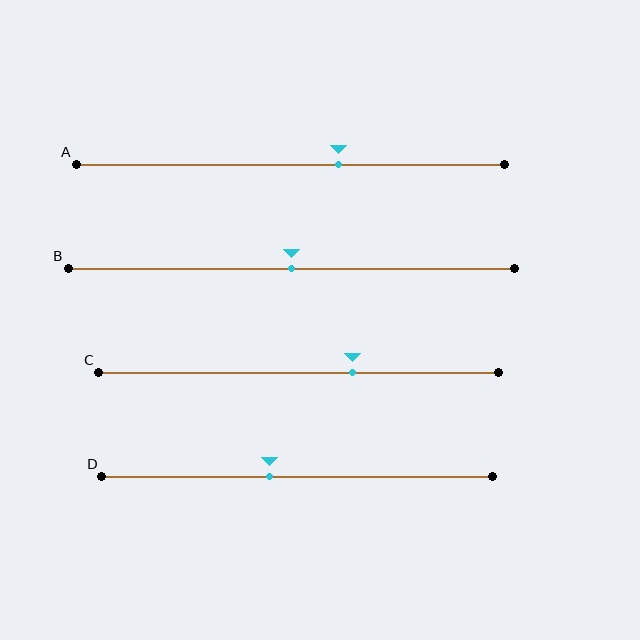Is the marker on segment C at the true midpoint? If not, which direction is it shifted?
No, the marker on segment C is shifted to the right by about 13% of the segment length.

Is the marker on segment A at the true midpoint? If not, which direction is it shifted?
No, the marker on segment A is shifted to the right by about 11% of the segment length.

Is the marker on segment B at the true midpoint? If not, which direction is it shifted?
Yes, the marker on segment B is at the true midpoint.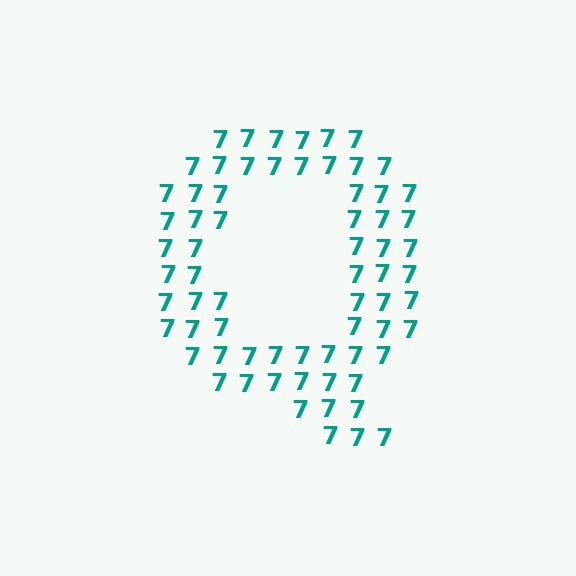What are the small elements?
The small elements are digit 7's.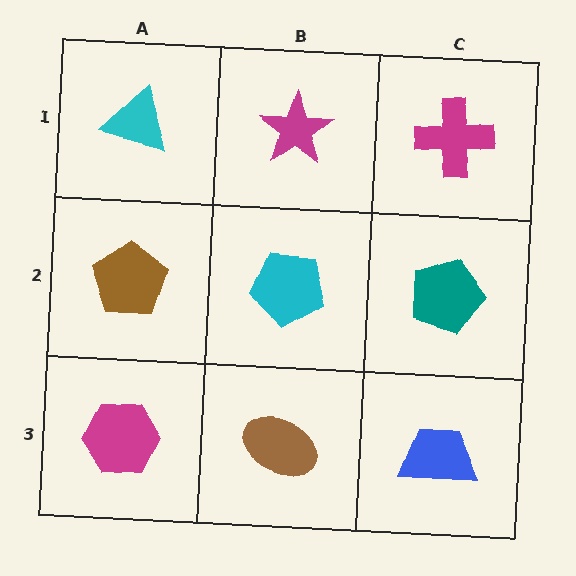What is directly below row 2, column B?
A brown ellipse.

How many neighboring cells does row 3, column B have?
3.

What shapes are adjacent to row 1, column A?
A brown pentagon (row 2, column A), a magenta star (row 1, column B).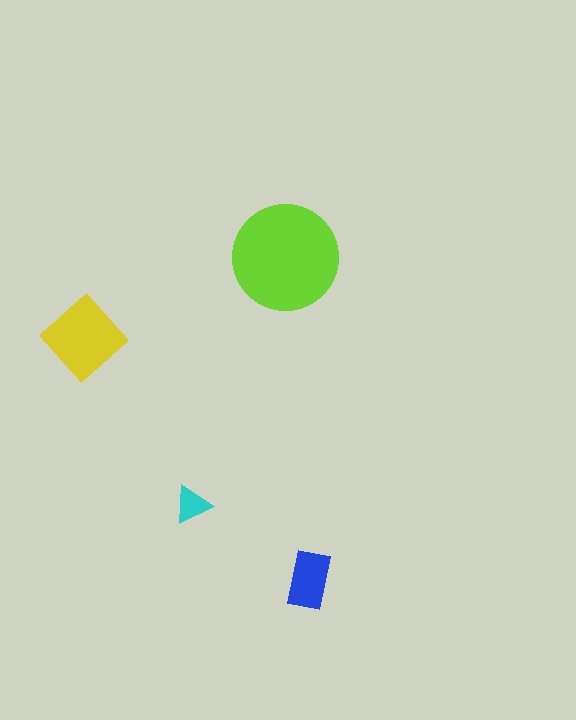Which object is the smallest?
The cyan triangle.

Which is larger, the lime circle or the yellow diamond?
The lime circle.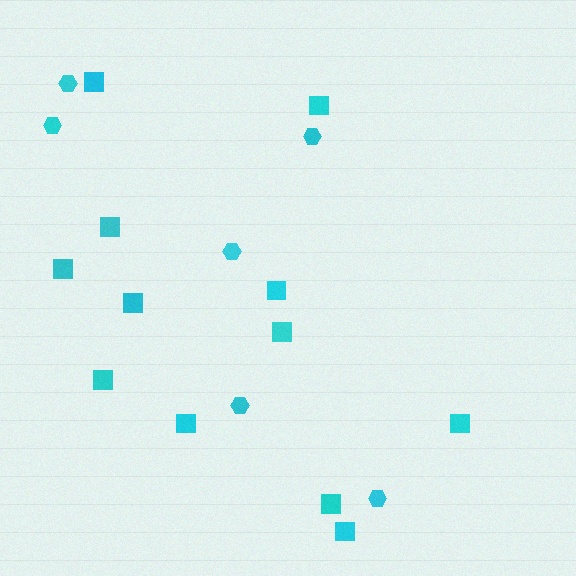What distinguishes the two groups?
There are 2 groups: one group of hexagons (6) and one group of squares (12).